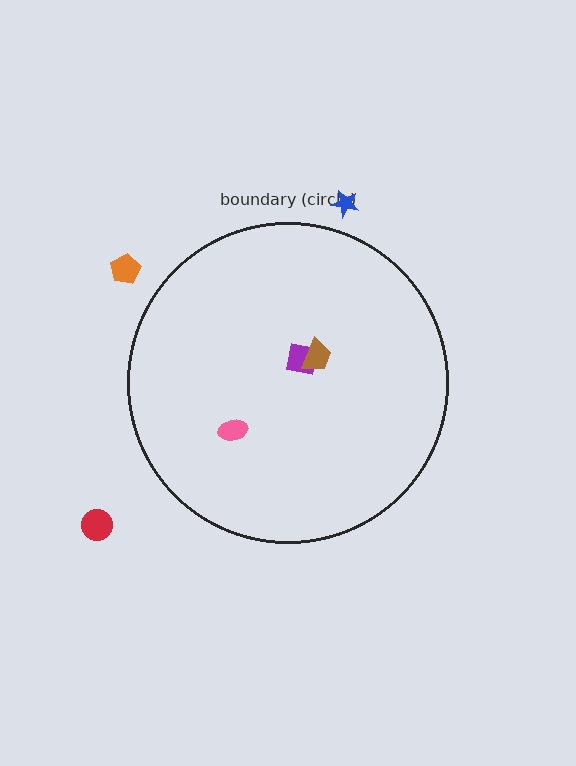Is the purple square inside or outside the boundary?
Inside.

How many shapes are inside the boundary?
3 inside, 3 outside.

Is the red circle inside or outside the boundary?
Outside.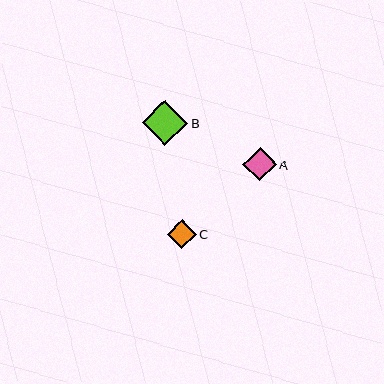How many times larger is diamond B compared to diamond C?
Diamond B is approximately 1.6 times the size of diamond C.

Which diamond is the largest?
Diamond B is the largest with a size of approximately 45 pixels.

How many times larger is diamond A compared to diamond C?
Diamond A is approximately 1.1 times the size of diamond C.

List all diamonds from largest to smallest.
From largest to smallest: B, A, C.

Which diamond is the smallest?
Diamond C is the smallest with a size of approximately 29 pixels.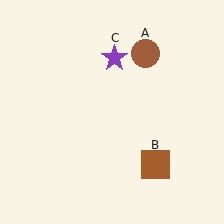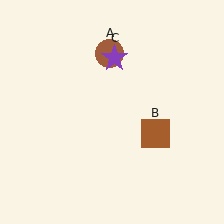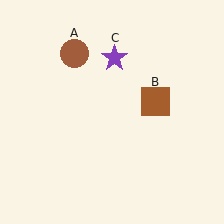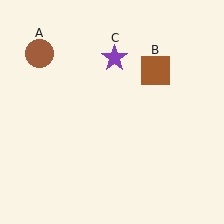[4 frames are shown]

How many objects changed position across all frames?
2 objects changed position: brown circle (object A), brown square (object B).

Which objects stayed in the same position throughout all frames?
Purple star (object C) remained stationary.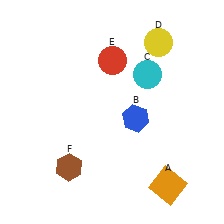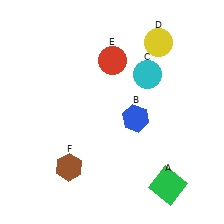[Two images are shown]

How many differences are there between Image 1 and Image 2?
There is 1 difference between the two images.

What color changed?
The square (A) changed from orange in Image 1 to green in Image 2.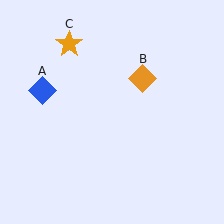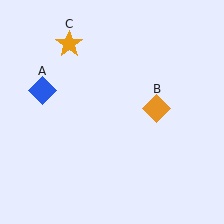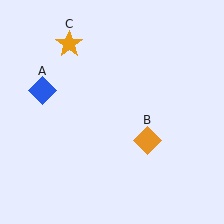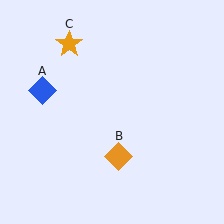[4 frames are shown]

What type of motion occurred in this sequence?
The orange diamond (object B) rotated clockwise around the center of the scene.